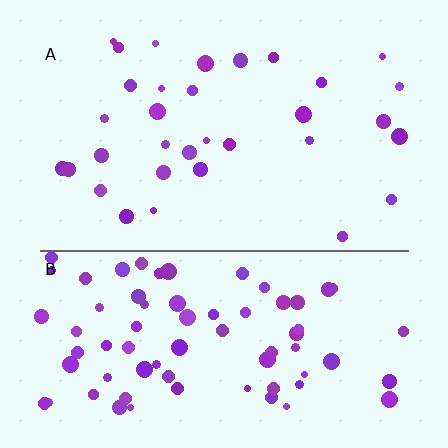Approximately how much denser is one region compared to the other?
Approximately 2.3× — region B over region A.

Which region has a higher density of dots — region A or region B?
B (the bottom).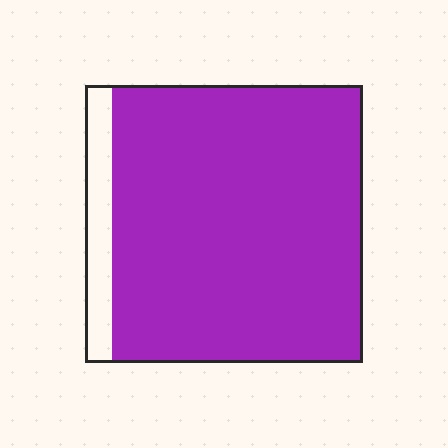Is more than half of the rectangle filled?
Yes.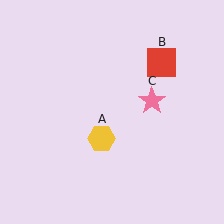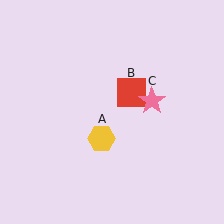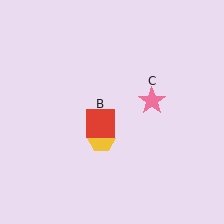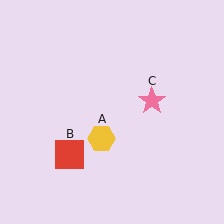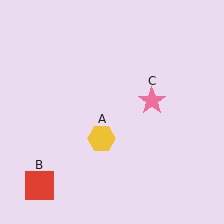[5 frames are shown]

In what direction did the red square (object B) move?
The red square (object B) moved down and to the left.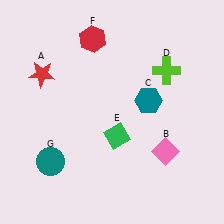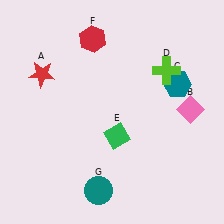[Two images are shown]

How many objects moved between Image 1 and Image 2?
3 objects moved between the two images.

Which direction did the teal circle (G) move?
The teal circle (G) moved right.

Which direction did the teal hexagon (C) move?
The teal hexagon (C) moved right.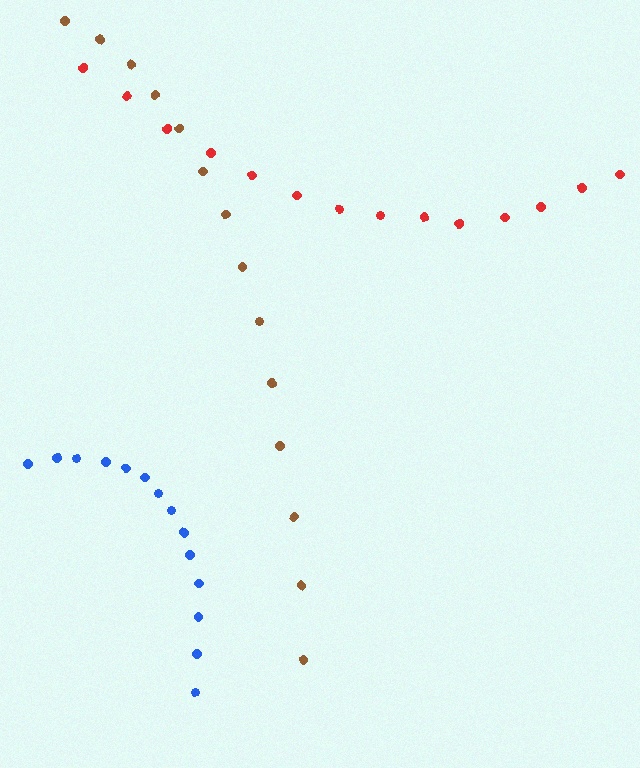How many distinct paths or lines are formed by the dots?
There are 3 distinct paths.